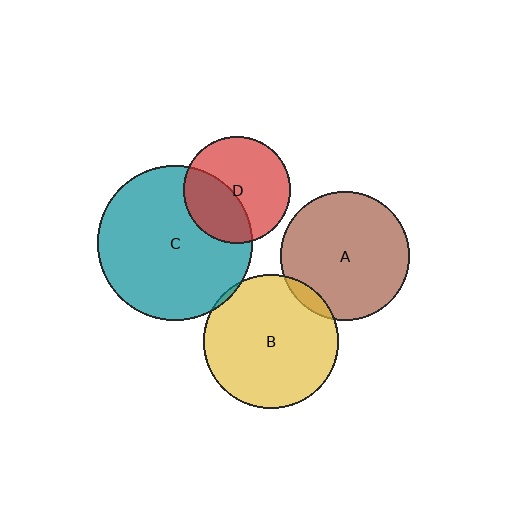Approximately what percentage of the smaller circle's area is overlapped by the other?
Approximately 5%.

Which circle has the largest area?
Circle C (teal).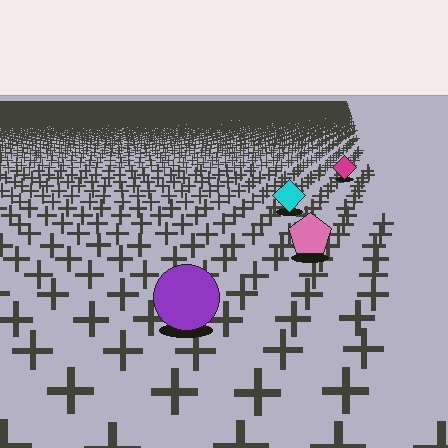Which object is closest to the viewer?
The purple circle is closest. The texture marks near it are larger and more spread out.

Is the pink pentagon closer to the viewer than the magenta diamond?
Yes. The pink pentagon is closer — you can tell from the texture gradient: the ground texture is coarser near it.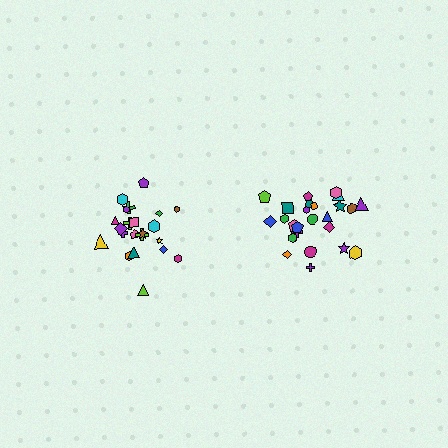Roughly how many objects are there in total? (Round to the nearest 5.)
Roughly 45 objects in total.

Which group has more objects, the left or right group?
The right group.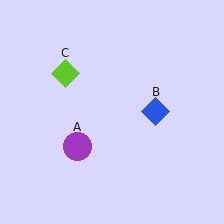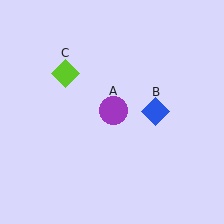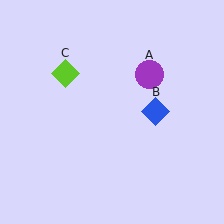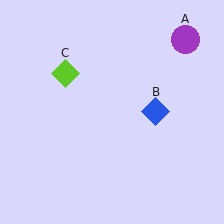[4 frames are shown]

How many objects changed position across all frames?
1 object changed position: purple circle (object A).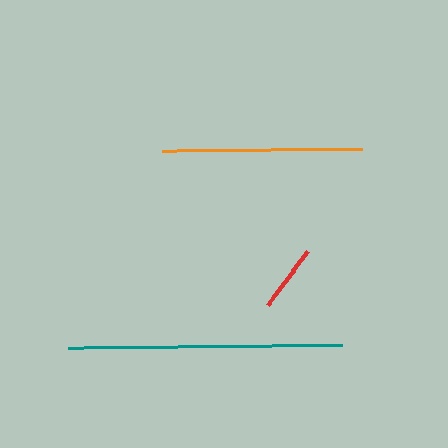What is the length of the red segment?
The red segment is approximately 67 pixels long.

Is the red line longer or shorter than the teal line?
The teal line is longer than the red line.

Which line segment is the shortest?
The red line is the shortest at approximately 67 pixels.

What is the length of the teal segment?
The teal segment is approximately 274 pixels long.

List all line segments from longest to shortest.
From longest to shortest: teal, orange, red.